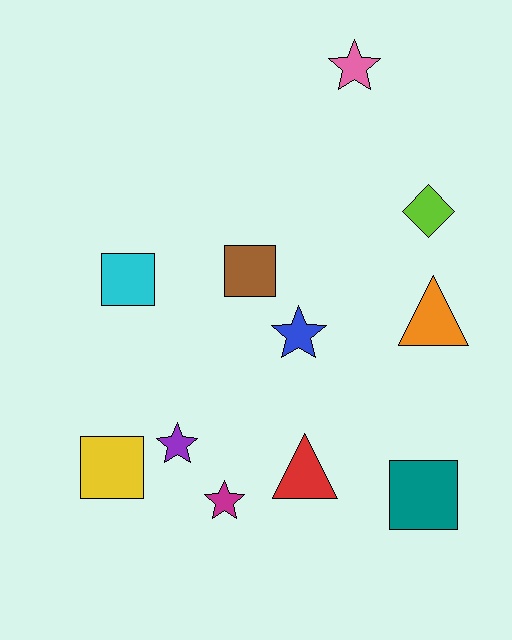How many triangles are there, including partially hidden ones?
There are 2 triangles.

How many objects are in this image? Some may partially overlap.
There are 11 objects.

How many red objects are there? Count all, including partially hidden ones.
There is 1 red object.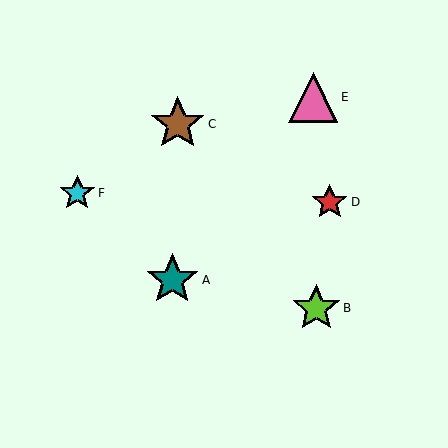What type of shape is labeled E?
Shape E is a pink triangle.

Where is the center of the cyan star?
The center of the cyan star is at (77, 193).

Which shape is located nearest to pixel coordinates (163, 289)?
The teal star (labeled A) at (172, 280) is nearest to that location.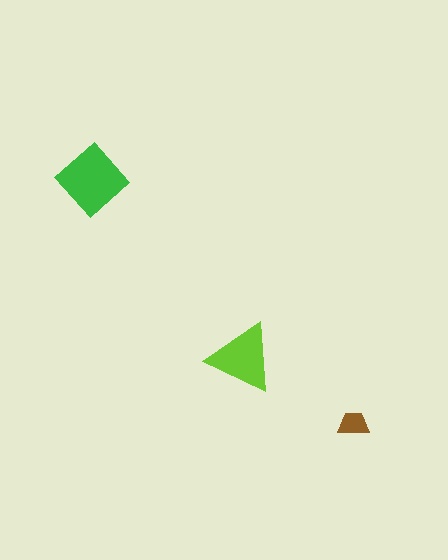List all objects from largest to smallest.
The green diamond, the lime triangle, the brown trapezoid.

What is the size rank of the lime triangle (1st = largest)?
2nd.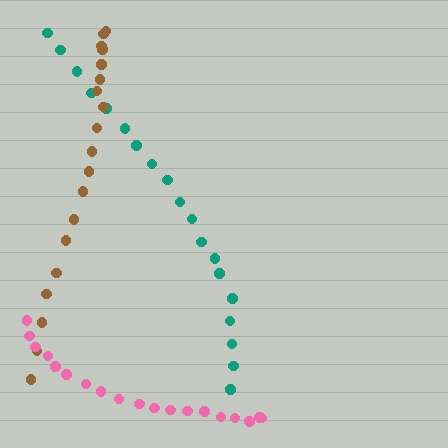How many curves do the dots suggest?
There are 3 distinct paths.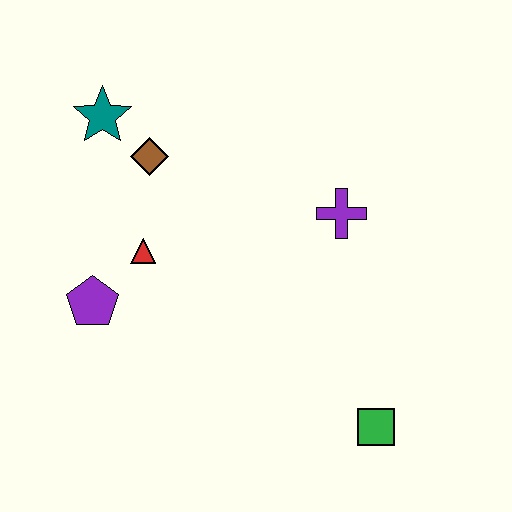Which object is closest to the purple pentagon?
The red triangle is closest to the purple pentagon.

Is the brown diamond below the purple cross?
No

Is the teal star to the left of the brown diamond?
Yes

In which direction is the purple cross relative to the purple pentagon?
The purple cross is to the right of the purple pentagon.